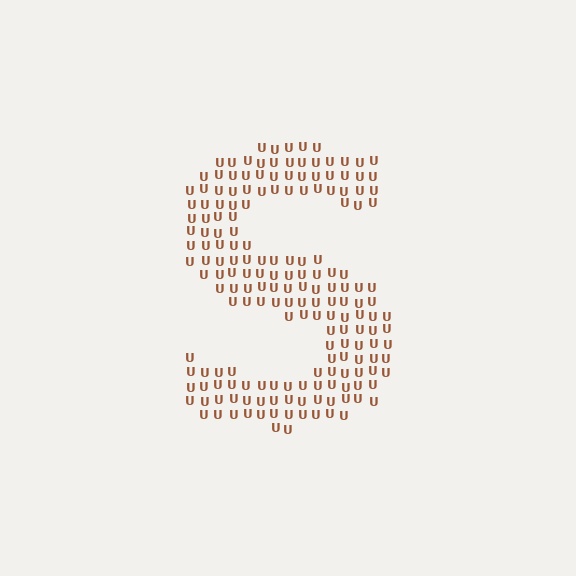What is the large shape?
The large shape is the letter S.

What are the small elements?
The small elements are letter U's.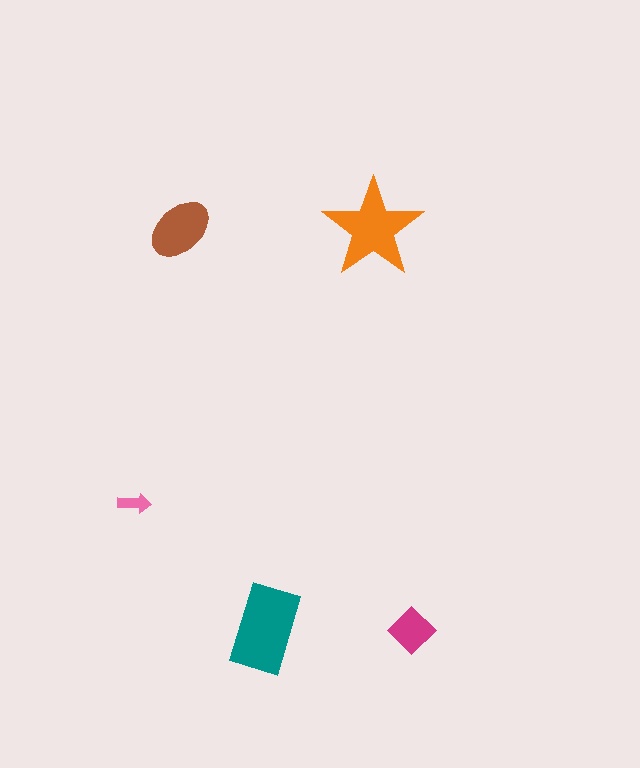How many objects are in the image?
There are 5 objects in the image.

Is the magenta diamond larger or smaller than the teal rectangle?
Smaller.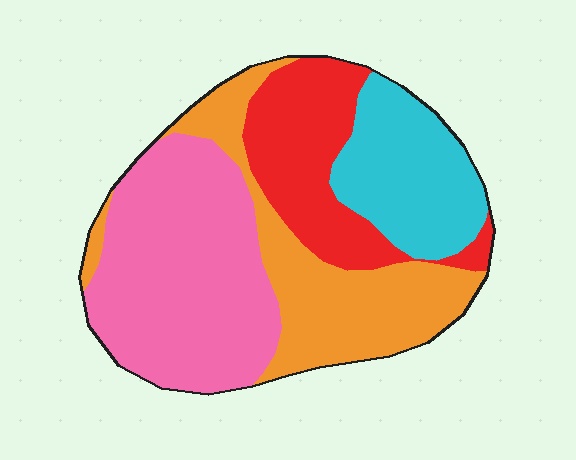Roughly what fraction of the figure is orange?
Orange covers roughly 25% of the figure.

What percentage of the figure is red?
Red takes up about one fifth (1/5) of the figure.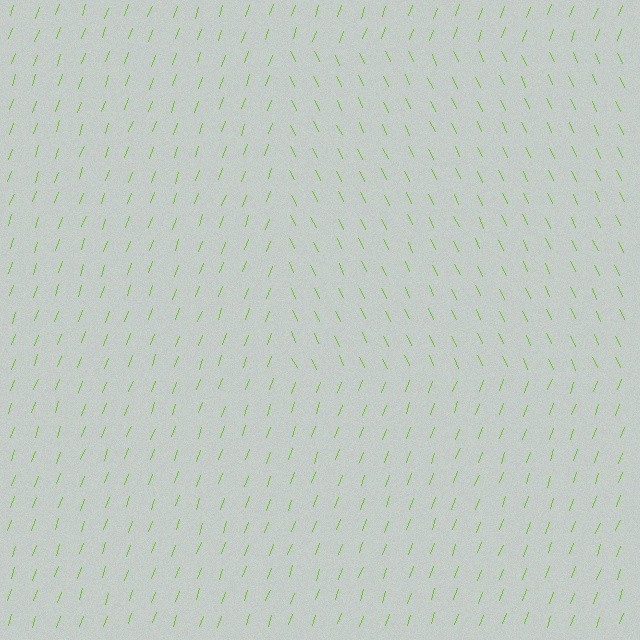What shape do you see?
I see a rectangle.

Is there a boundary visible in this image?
Yes, there is a texture boundary formed by a change in line orientation.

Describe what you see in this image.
The image is filled with small lime line segments. A rectangle region in the image has lines oriented differently from the surrounding lines, creating a visible texture boundary.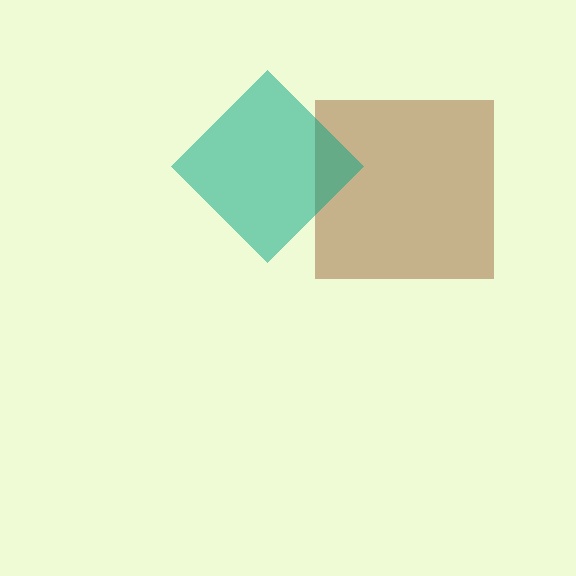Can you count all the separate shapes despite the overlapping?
Yes, there are 2 separate shapes.